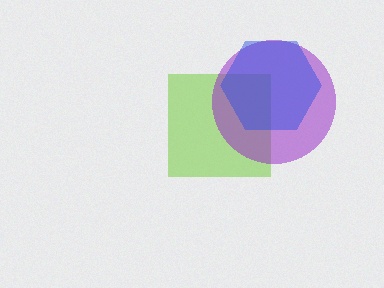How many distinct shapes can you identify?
There are 3 distinct shapes: a lime square, a purple circle, a blue hexagon.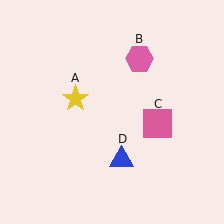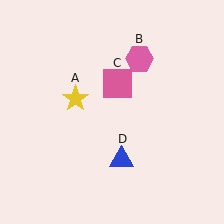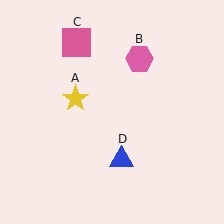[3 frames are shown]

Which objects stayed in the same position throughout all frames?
Yellow star (object A) and pink hexagon (object B) and blue triangle (object D) remained stationary.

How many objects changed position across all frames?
1 object changed position: pink square (object C).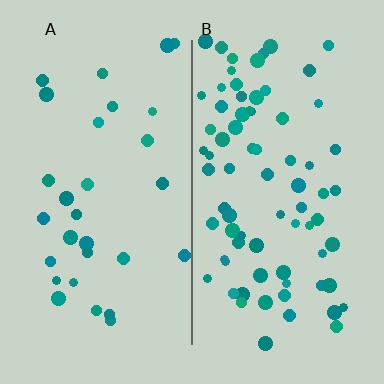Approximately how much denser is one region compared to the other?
Approximately 2.6× — region B over region A.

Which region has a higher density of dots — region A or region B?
B (the right).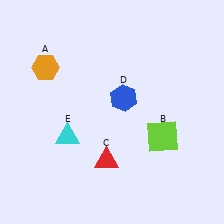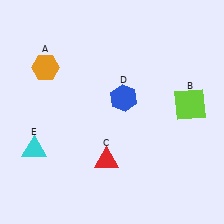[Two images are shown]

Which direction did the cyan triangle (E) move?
The cyan triangle (E) moved left.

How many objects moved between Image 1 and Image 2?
2 objects moved between the two images.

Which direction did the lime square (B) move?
The lime square (B) moved up.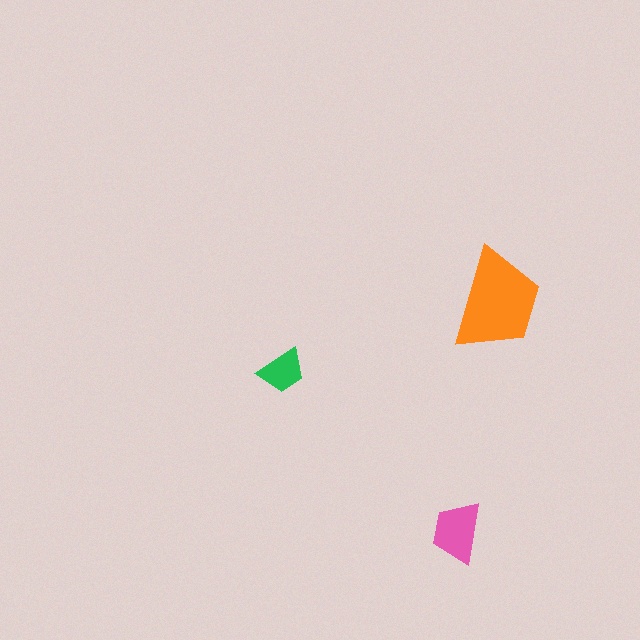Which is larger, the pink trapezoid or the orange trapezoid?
The orange one.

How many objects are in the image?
There are 3 objects in the image.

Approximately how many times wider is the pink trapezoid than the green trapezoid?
About 1.5 times wider.